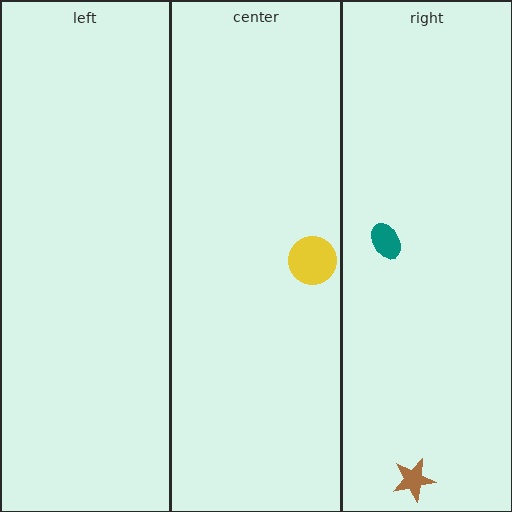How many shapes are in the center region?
1.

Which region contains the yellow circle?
The center region.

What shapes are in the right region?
The teal ellipse, the brown star.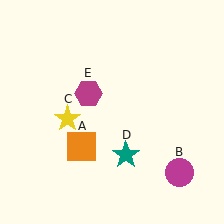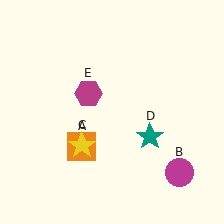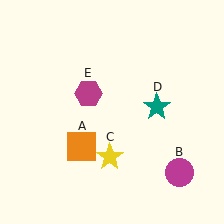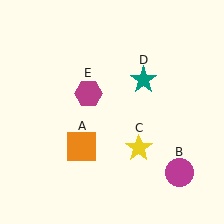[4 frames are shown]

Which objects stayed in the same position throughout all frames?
Orange square (object A) and magenta circle (object B) and magenta hexagon (object E) remained stationary.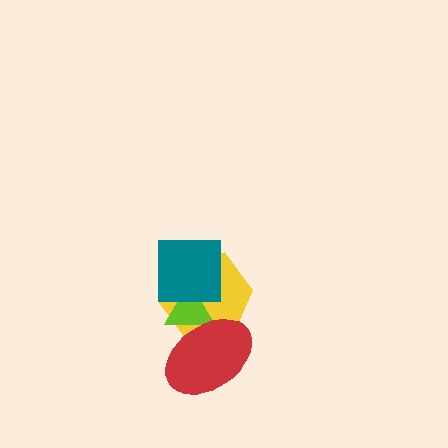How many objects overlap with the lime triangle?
3 objects overlap with the lime triangle.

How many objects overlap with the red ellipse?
2 objects overlap with the red ellipse.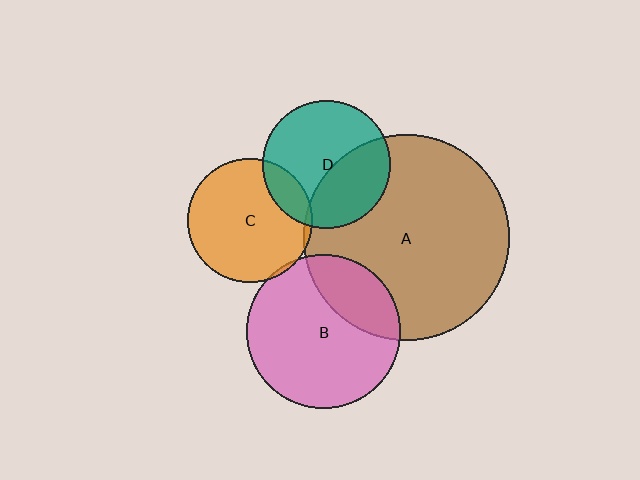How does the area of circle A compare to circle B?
Approximately 1.8 times.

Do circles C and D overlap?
Yes.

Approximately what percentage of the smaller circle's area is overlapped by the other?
Approximately 15%.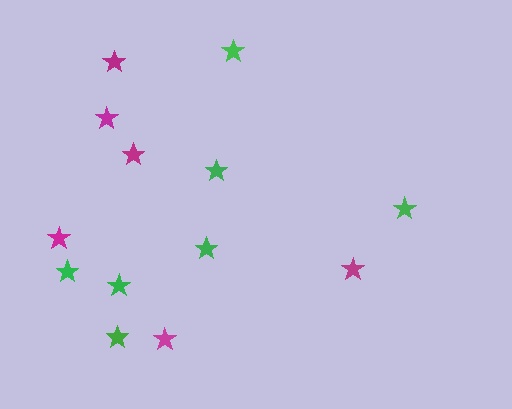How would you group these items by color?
There are 2 groups: one group of green stars (7) and one group of magenta stars (6).